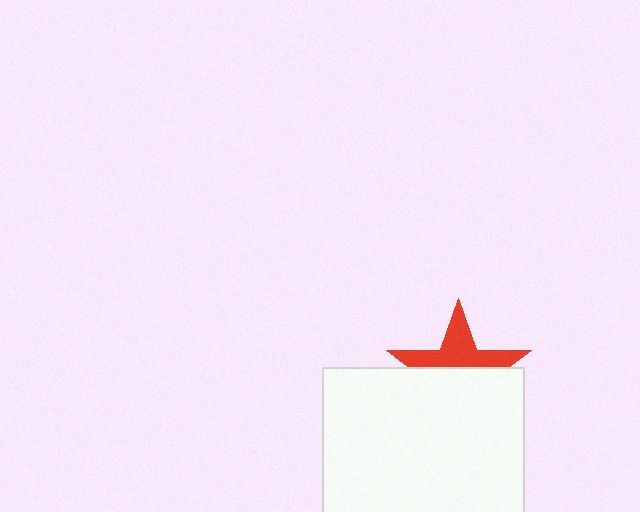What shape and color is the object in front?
The object in front is a white square.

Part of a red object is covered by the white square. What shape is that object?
It is a star.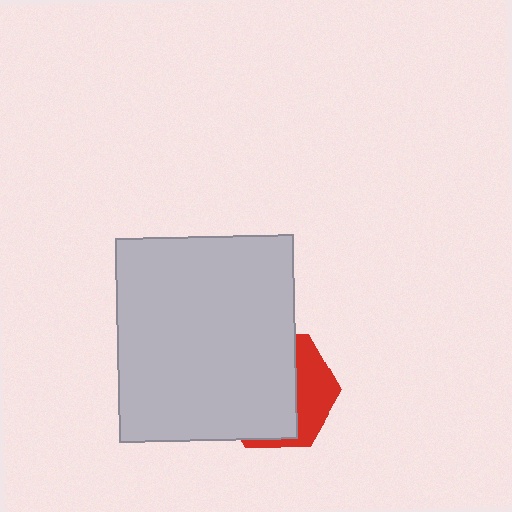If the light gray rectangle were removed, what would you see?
You would see the complete red hexagon.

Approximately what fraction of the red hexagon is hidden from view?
Roughly 66% of the red hexagon is hidden behind the light gray rectangle.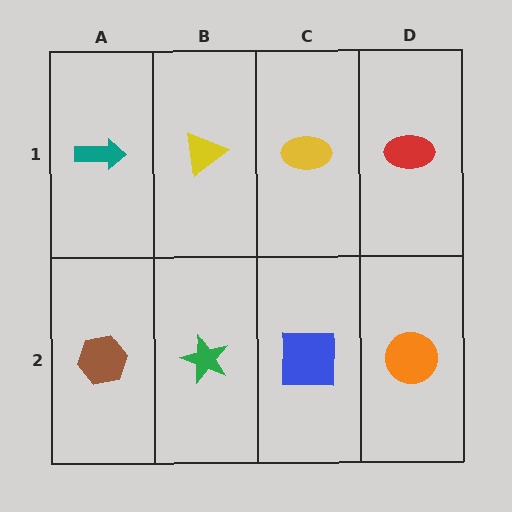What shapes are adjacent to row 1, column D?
An orange circle (row 2, column D), a yellow ellipse (row 1, column C).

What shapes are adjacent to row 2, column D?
A red ellipse (row 1, column D), a blue square (row 2, column C).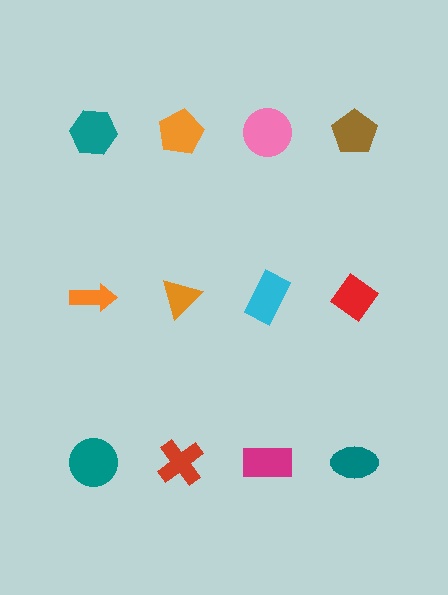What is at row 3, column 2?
A red cross.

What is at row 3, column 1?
A teal circle.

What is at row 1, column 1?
A teal hexagon.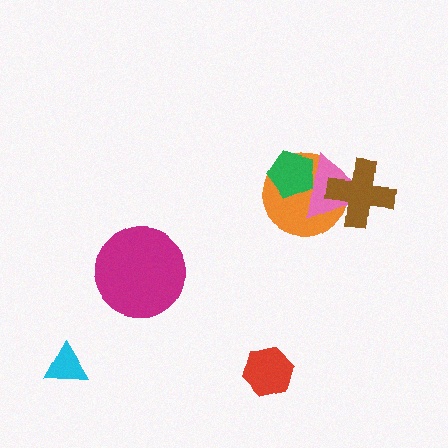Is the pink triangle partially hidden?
Yes, it is partially covered by another shape.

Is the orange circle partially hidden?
Yes, it is partially covered by another shape.